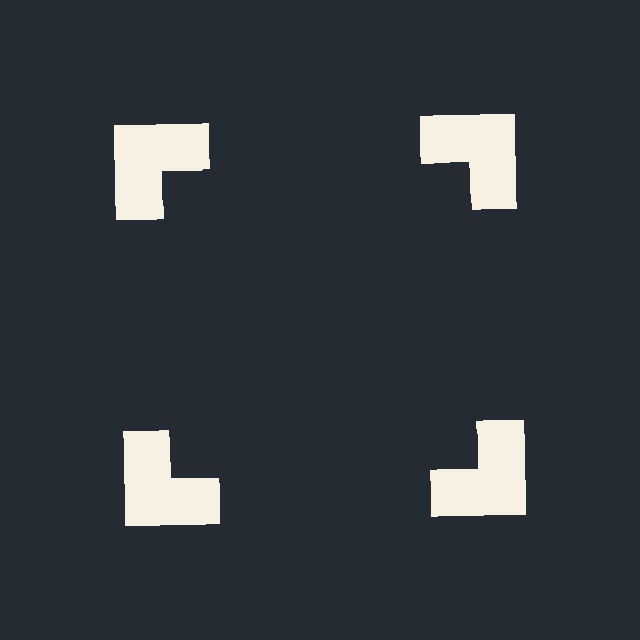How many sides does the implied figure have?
4 sides.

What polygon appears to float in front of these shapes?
An illusory square — its edges are inferred from the aligned wedge cuts in the notched squares, not physically drawn.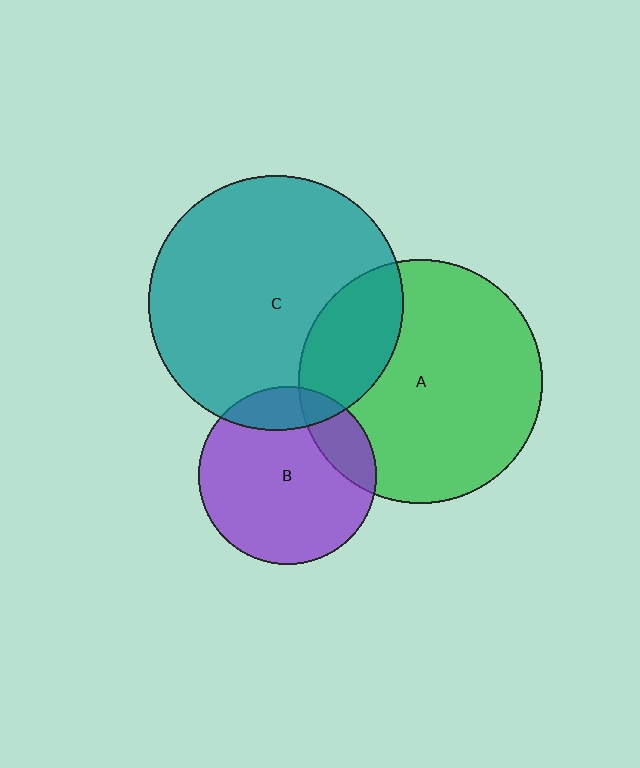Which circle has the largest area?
Circle C (teal).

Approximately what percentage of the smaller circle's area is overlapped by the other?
Approximately 25%.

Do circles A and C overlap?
Yes.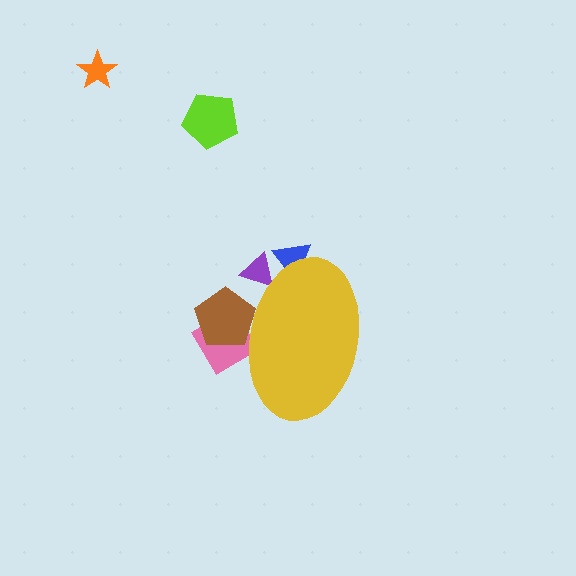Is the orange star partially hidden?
No, the orange star is fully visible.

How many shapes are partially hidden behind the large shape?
4 shapes are partially hidden.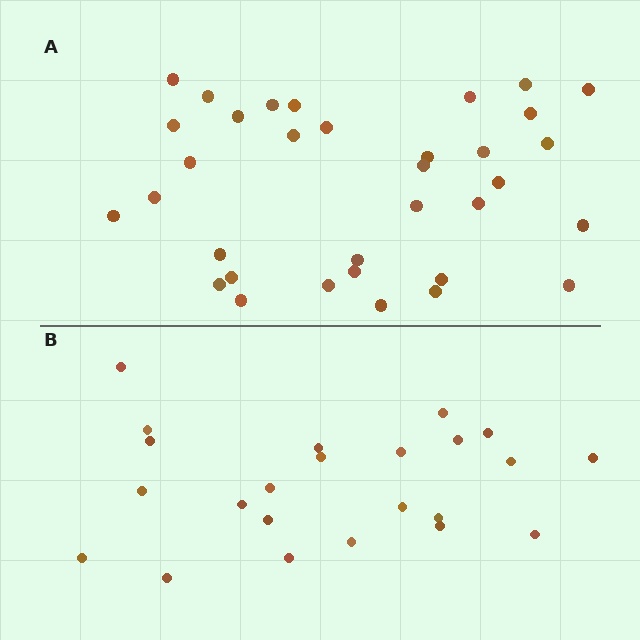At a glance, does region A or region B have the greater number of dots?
Region A (the top region) has more dots.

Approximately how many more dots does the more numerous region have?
Region A has roughly 12 or so more dots than region B.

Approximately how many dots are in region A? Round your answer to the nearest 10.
About 30 dots. (The exact count is 34, which rounds to 30.)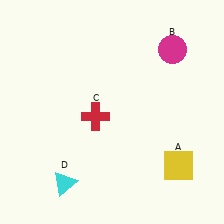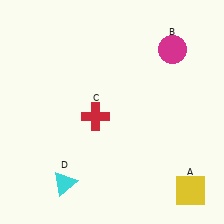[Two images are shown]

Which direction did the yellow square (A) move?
The yellow square (A) moved down.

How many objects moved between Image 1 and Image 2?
1 object moved between the two images.